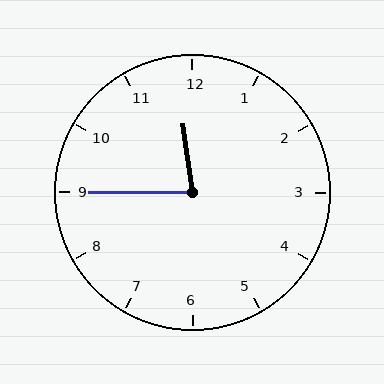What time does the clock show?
11:45.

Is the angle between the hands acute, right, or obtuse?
It is acute.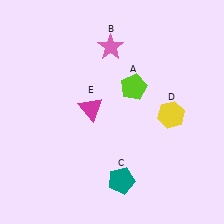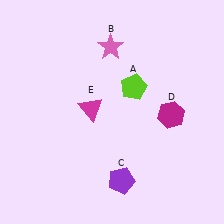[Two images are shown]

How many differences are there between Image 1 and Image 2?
There are 2 differences between the two images.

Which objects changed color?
C changed from teal to purple. D changed from yellow to magenta.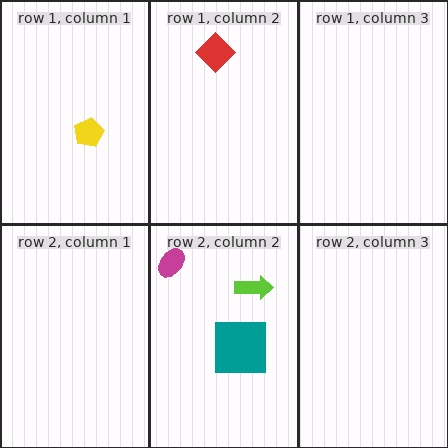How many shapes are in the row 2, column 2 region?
3.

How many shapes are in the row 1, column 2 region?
1.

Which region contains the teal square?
The row 2, column 2 region.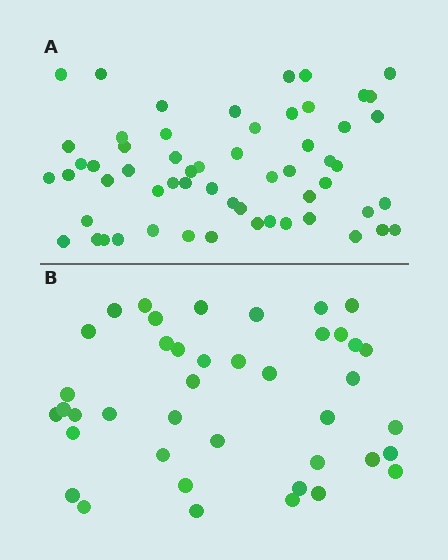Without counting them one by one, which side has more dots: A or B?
Region A (the top region) has more dots.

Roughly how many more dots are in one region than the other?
Region A has approximately 15 more dots than region B.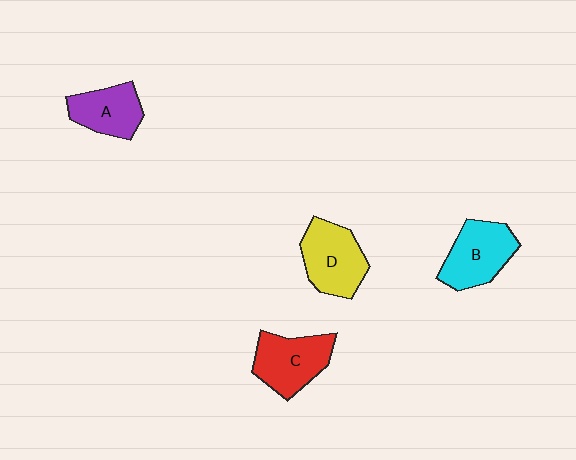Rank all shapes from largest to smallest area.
From largest to smallest: D (yellow), B (cyan), C (red), A (purple).